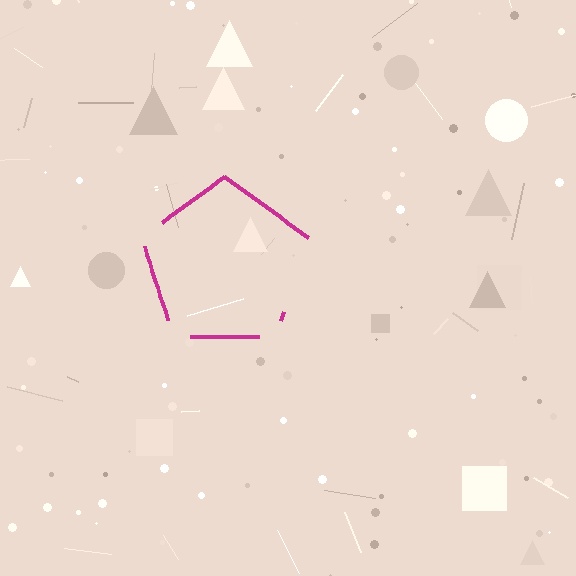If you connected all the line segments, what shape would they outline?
They would outline a pentagon.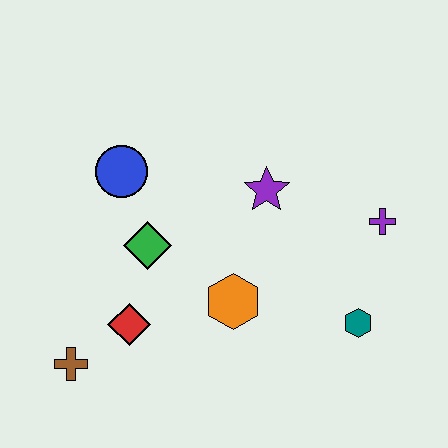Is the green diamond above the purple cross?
No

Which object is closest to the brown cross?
The red diamond is closest to the brown cross.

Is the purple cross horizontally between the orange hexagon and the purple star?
No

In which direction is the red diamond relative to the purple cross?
The red diamond is to the left of the purple cross.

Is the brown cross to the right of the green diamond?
No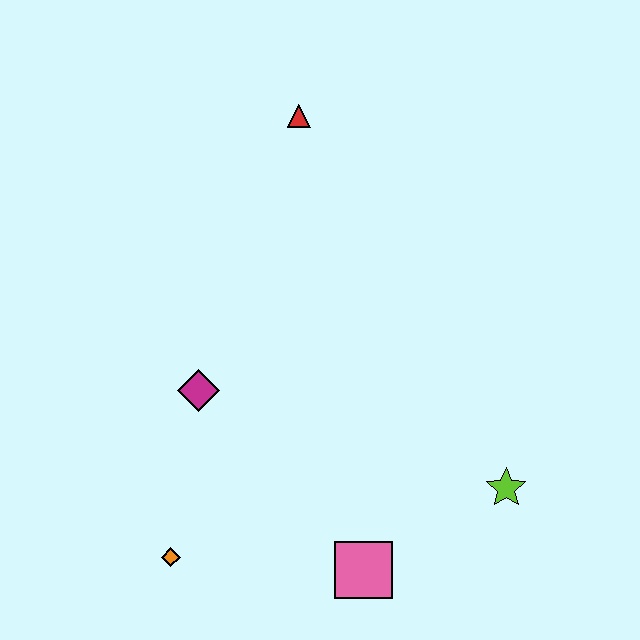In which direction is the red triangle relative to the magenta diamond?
The red triangle is above the magenta diamond.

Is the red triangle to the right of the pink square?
No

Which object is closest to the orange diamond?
The magenta diamond is closest to the orange diamond.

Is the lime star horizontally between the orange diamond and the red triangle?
No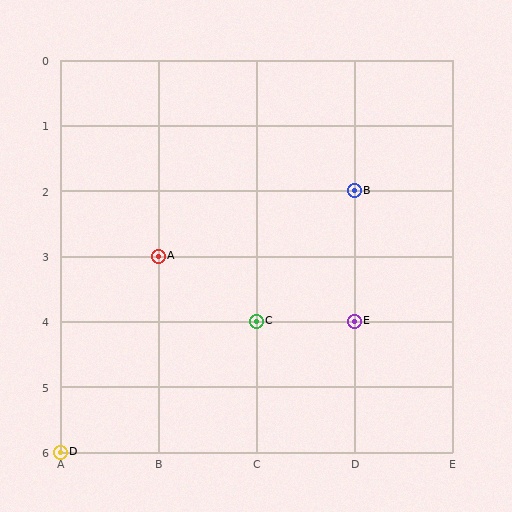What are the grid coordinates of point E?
Point E is at grid coordinates (D, 4).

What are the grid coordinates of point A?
Point A is at grid coordinates (B, 3).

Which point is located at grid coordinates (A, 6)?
Point D is at (A, 6).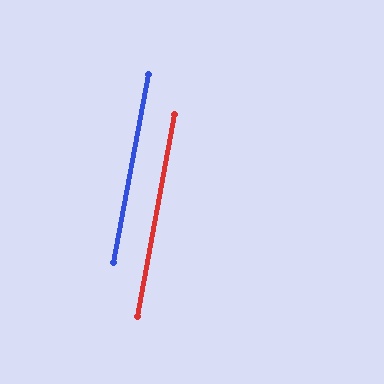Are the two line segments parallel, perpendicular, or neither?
Parallel — their directions differ by only 0.1°.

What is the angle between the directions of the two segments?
Approximately 0 degrees.